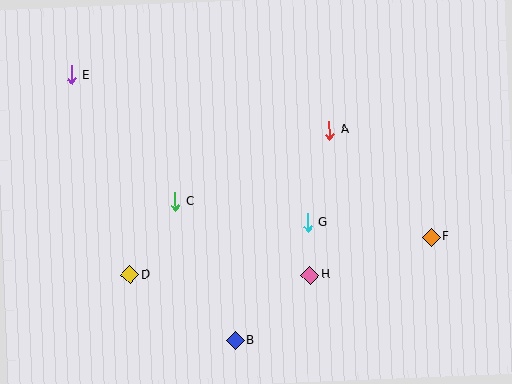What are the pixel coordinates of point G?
Point G is at (308, 223).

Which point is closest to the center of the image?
Point G at (308, 223) is closest to the center.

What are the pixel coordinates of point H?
Point H is at (310, 275).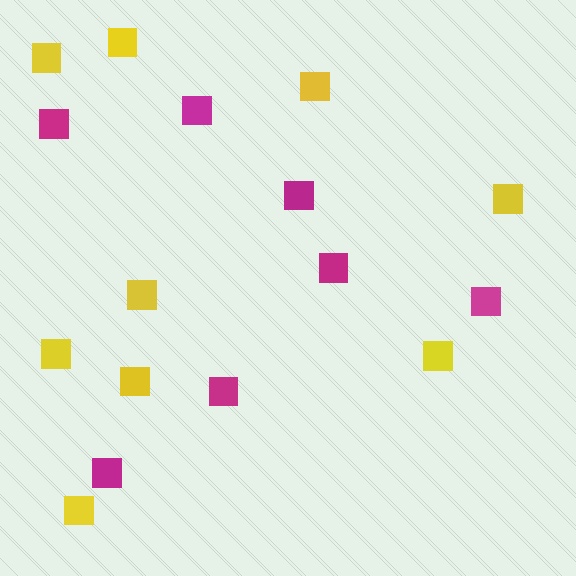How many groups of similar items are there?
There are 2 groups: one group of yellow squares (9) and one group of magenta squares (7).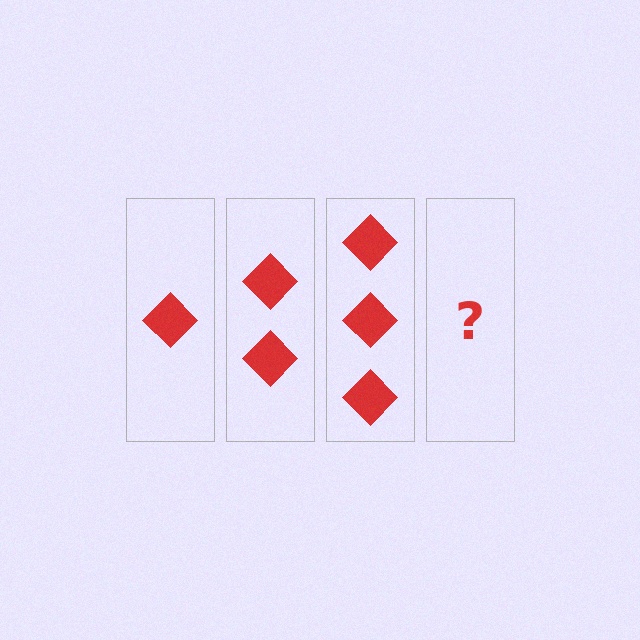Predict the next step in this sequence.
The next step is 4 diamonds.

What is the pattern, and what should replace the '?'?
The pattern is that each step adds one more diamond. The '?' should be 4 diamonds.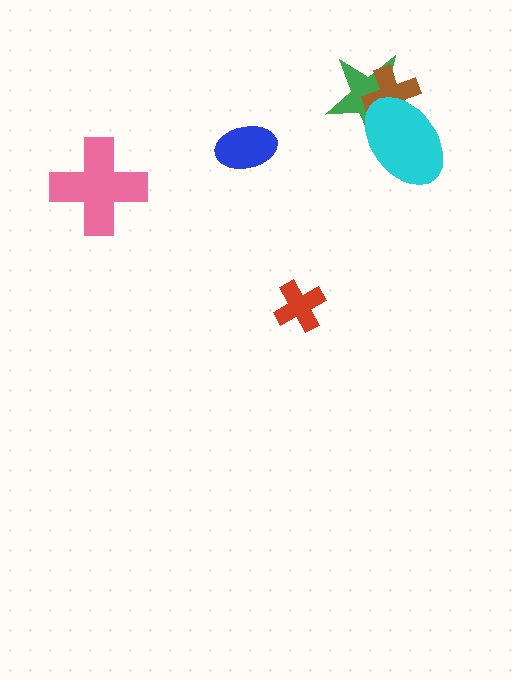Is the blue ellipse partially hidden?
No, no other shape covers it.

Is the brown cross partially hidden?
Yes, it is partially covered by another shape.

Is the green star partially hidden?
Yes, it is partially covered by another shape.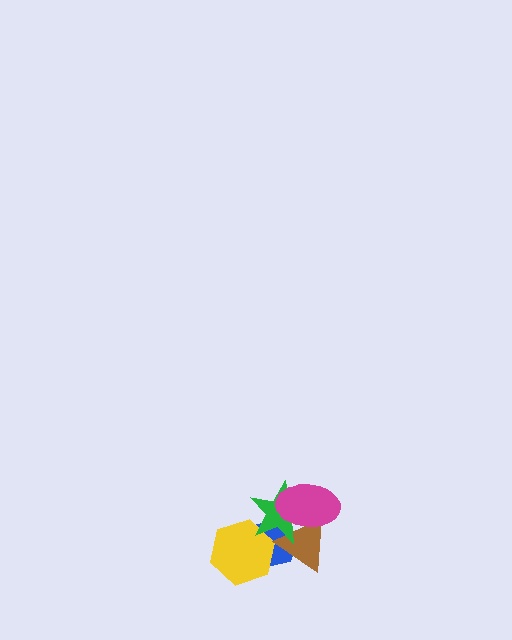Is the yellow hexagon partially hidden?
Yes, it is partially covered by another shape.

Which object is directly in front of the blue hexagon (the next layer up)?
The yellow hexagon is directly in front of the blue hexagon.